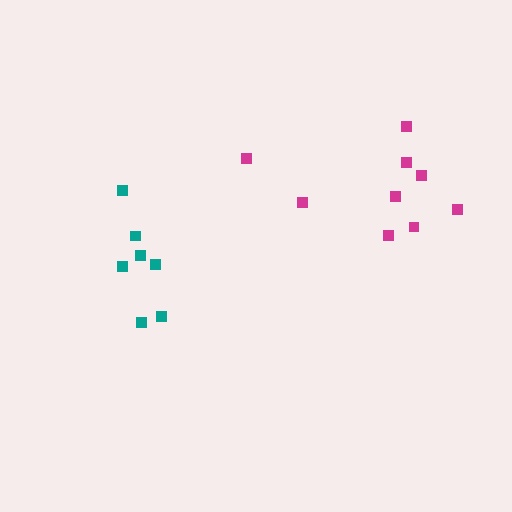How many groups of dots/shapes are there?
There are 2 groups.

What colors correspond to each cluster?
The clusters are colored: magenta, teal.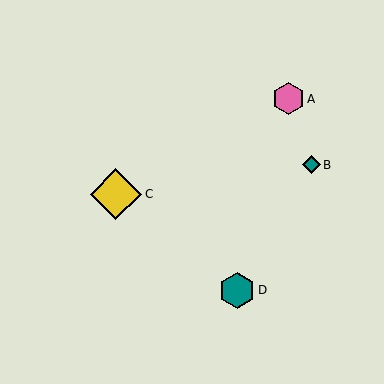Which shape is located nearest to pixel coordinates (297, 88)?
The pink hexagon (labeled A) at (288, 99) is nearest to that location.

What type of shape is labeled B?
Shape B is a teal diamond.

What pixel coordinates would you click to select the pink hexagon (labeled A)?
Click at (288, 99) to select the pink hexagon A.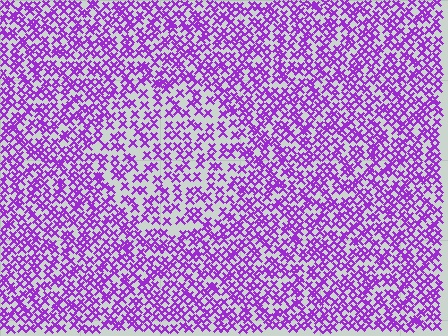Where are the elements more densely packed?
The elements are more densely packed outside the circle boundary.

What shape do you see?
I see a circle.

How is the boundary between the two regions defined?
The boundary is defined by a change in element density (approximately 1.6x ratio). All elements are the same color, size, and shape.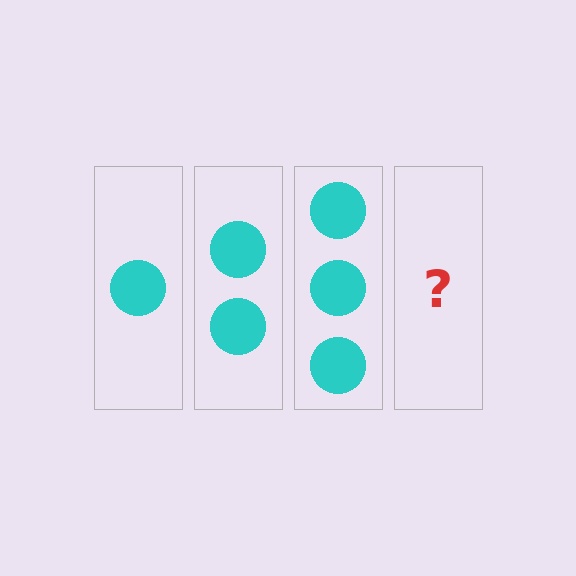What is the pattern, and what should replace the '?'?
The pattern is that each step adds one more circle. The '?' should be 4 circles.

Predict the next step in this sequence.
The next step is 4 circles.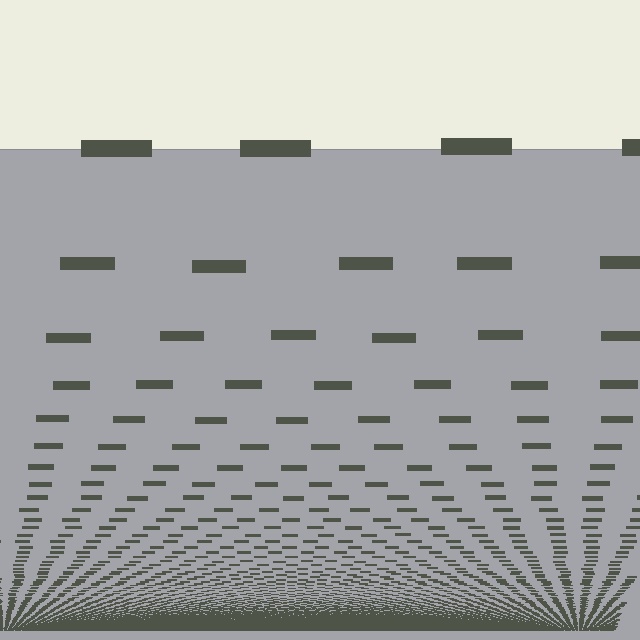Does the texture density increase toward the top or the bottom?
Density increases toward the bottom.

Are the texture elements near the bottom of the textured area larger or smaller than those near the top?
Smaller. The gradient is inverted — elements near the bottom are smaller and denser.